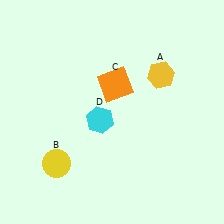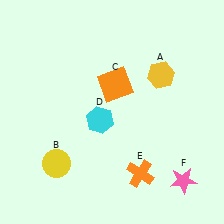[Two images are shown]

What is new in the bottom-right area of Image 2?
A pink star (F) was added in the bottom-right area of Image 2.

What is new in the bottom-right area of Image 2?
An orange cross (E) was added in the bottom-right area of Image 2.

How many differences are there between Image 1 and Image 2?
There are 2 differences between the two images.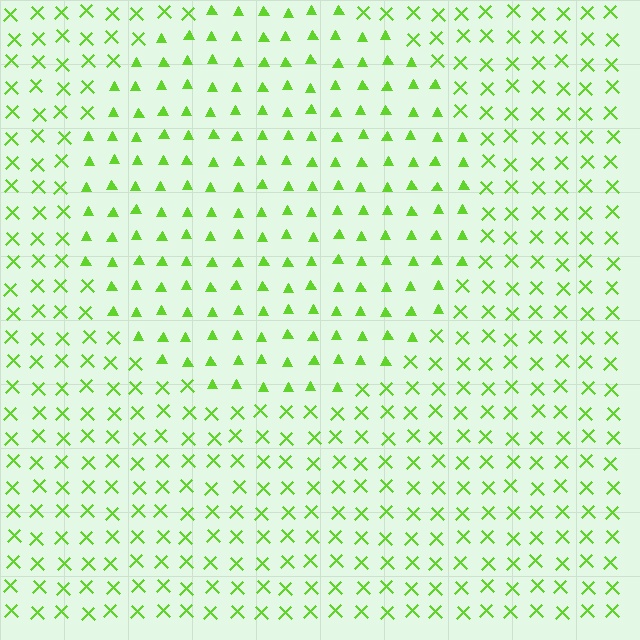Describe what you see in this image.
The image is filled with small lime elements arranged in a uniform grid. A circle-shaped region contains triangles, while the surrounding area contains X marks. The boundary is defined purely by the change in element shape.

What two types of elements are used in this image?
The image uses triangles inside the circle region and X marks outside it.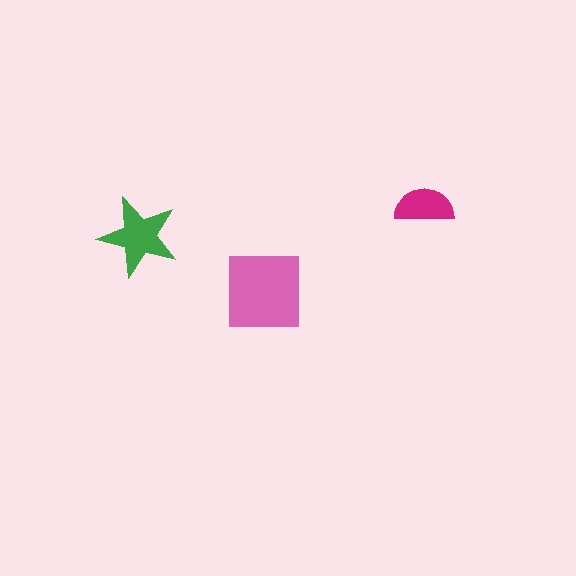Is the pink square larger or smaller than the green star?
Larger.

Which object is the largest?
The pink square.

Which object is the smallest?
The magenta semicircle.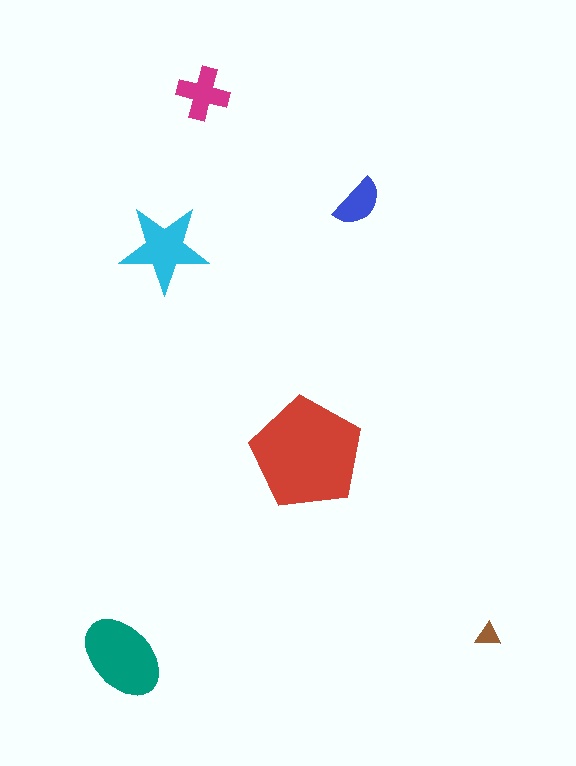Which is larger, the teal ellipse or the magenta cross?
The teal ellipse.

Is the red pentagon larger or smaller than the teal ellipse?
Larger.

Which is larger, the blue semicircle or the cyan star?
The cyan star.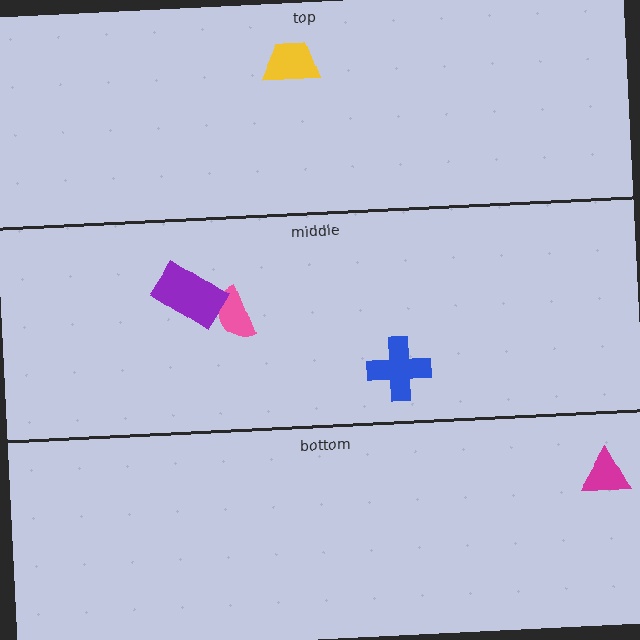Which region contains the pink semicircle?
The middle region.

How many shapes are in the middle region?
3.